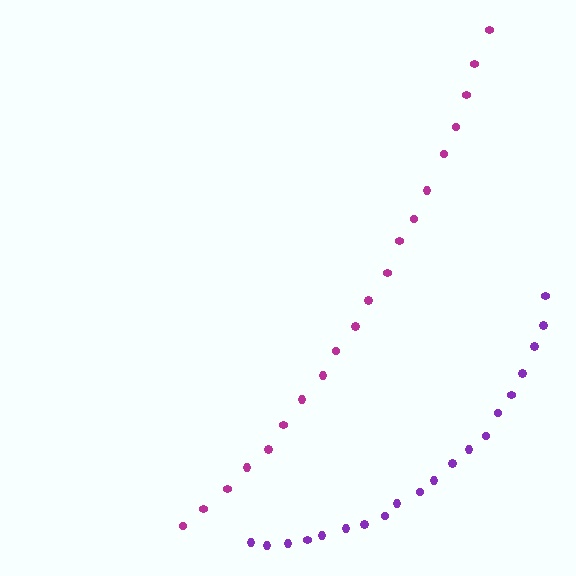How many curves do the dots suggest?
There are 2 distinct paths.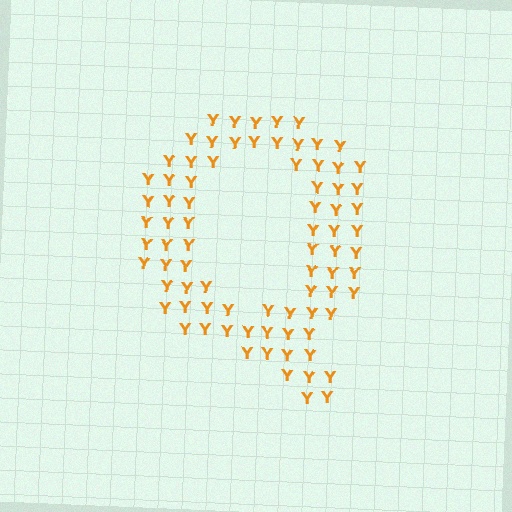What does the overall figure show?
The overall figure shows the letter Q.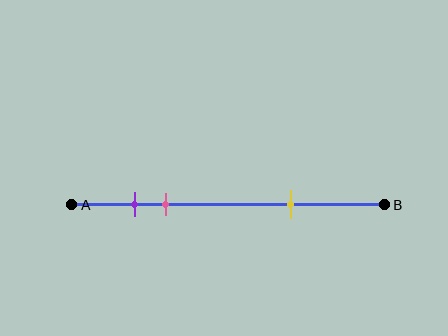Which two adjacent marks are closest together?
The purple and pink marks are the closest adjacent pair.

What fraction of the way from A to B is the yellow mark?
The yellow mark is approximately 70% (0.7) of the way from A to B.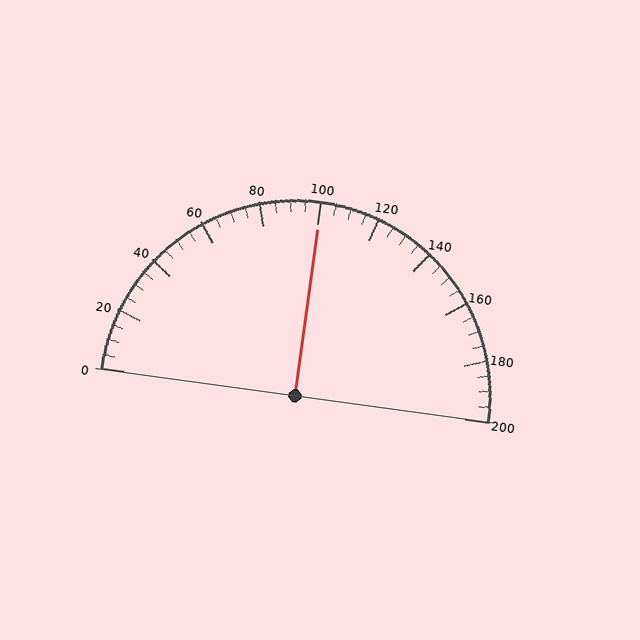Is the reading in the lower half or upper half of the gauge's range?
The reading is in the upper half of the range (0 to 200).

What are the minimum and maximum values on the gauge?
The gauge ranges from 0 to 200.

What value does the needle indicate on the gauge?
The needle indicates approximately 100.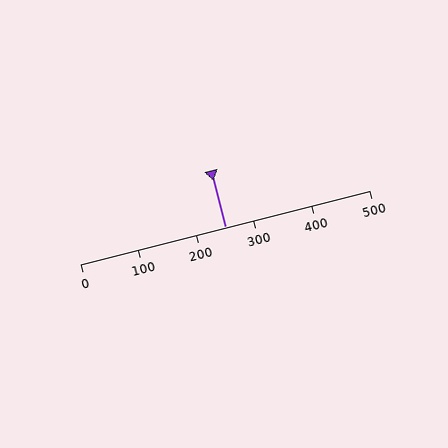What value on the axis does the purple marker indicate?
The marker indicates approximately 250.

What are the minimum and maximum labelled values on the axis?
The axis runs from 0 to 500.